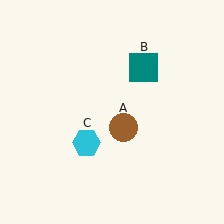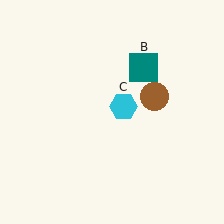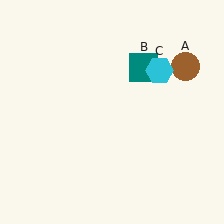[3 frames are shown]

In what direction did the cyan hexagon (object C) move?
The cyan hexagon (object C) moved up and to the right.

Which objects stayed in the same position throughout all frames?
Teal square (object B) remained stationary.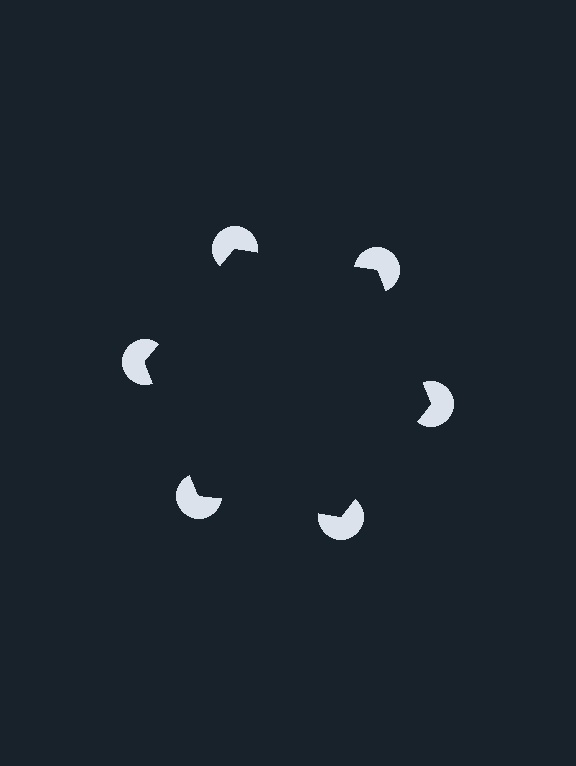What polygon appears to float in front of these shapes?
An illusory hexagon — its edges are inferred from the aligned wedge cuts in the pac-man discs, not physically drawn.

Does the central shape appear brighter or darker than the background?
It typically appears slightly darker than the background, even though no actual brightness change is drawn.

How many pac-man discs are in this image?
There are 6 — one at each vertex of the illusory hexagon.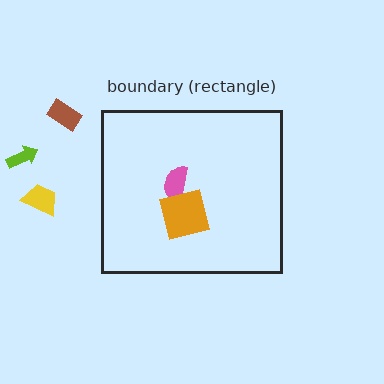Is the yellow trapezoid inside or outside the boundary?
Outside.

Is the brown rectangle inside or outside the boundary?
Outside.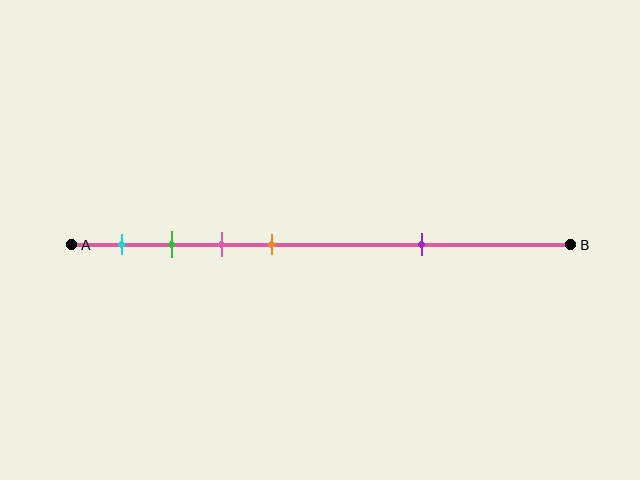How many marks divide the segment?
There are 5 marks dividing the segment.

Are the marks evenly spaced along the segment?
No, the marks are not evenly spaced.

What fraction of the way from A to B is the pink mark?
The pink mark is approximately 30% (0.3) of the way from A to B.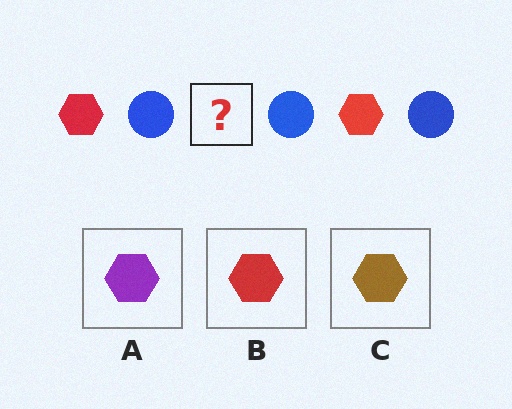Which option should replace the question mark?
Option B.